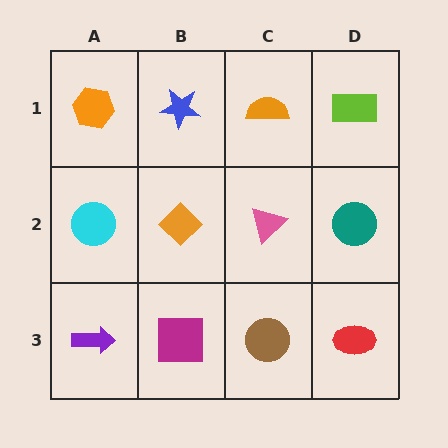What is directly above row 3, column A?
A cyan circle.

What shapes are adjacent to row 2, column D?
A lime rectangle (row 1, column D), a red ellipse (row 3, column D), a pink triangle (row 2, column C).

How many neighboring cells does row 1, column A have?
2.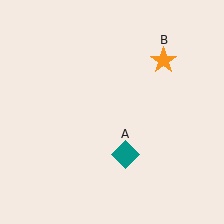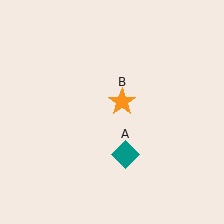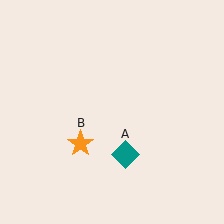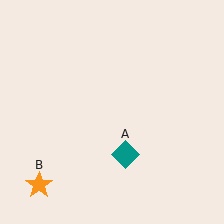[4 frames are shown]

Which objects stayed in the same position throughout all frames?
Teal diamond (object A) remained stationary.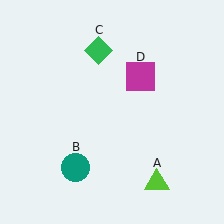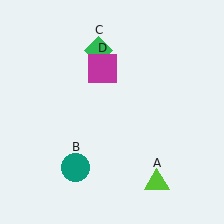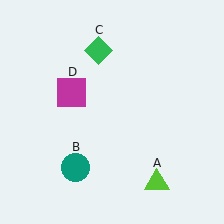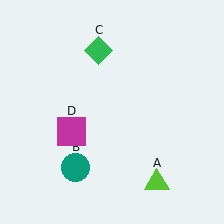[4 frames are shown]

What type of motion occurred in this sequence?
The magenta square (object D) rotated counterclockwise around the center of the scene.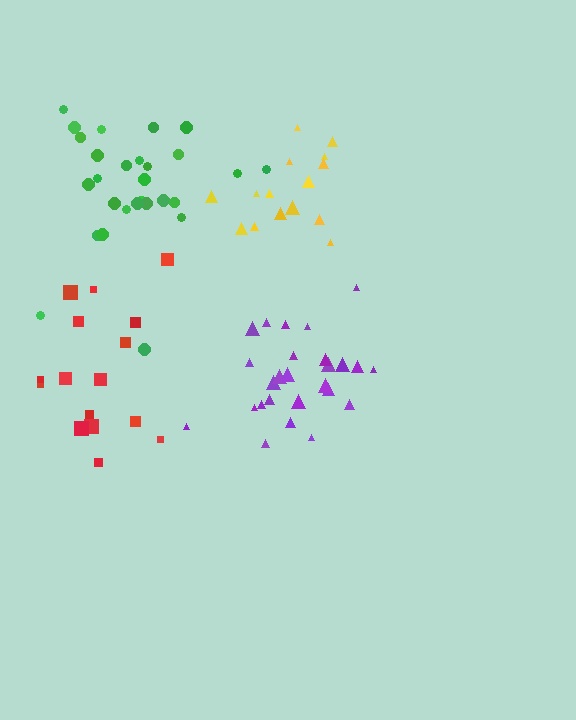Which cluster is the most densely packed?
Yellow.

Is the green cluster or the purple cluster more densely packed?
Purple.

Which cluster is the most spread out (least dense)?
Red.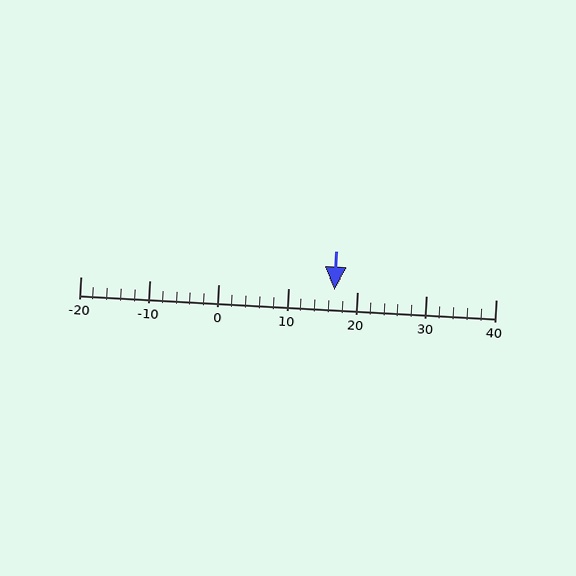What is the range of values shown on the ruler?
The ruler shows values from -20 to 40.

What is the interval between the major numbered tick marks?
The major tick marks are spaced 10 units apart.